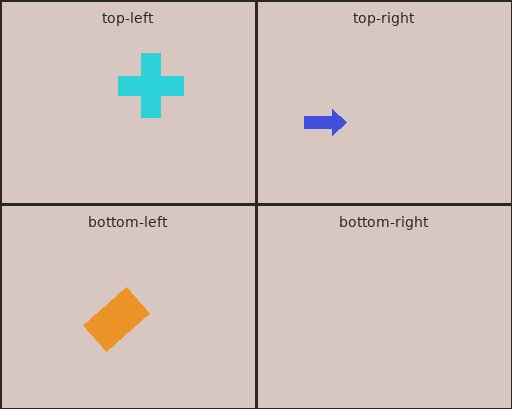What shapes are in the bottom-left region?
The orange rectangle.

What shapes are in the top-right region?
The blue arrow.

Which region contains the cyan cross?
The top-left region.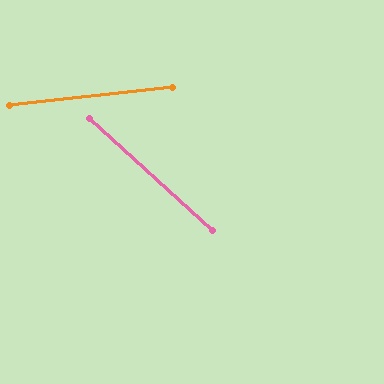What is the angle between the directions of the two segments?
Approximately 48 degrees.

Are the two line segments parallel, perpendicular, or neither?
Neither parallel nor perpendicular — they differ by about 48°.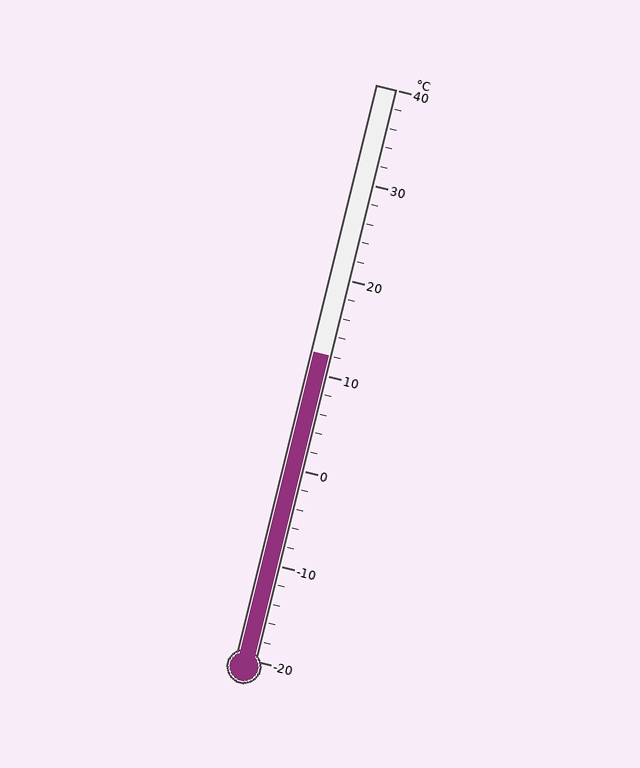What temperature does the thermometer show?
The thermometer shows approximately 12°C.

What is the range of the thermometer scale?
The thermometer scale ranges from -20°C to 40°C.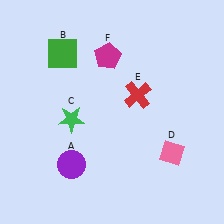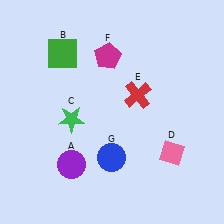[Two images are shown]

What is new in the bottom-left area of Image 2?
A blue circle (G) was added in the bottom-left area of Image 2.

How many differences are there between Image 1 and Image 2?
There is 1 difference between the two images.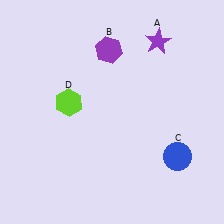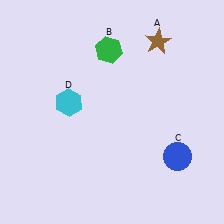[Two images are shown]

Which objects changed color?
A changed from purple to brown. B changed from purple to green. D changed from lime to cyan.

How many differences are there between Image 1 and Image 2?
There are 3 differences between the two images.